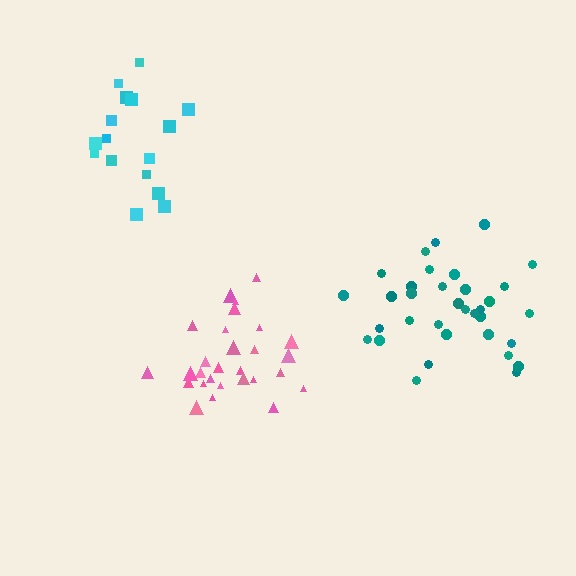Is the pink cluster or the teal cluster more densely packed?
Teal.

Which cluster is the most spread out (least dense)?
Cyan.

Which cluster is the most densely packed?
Teal.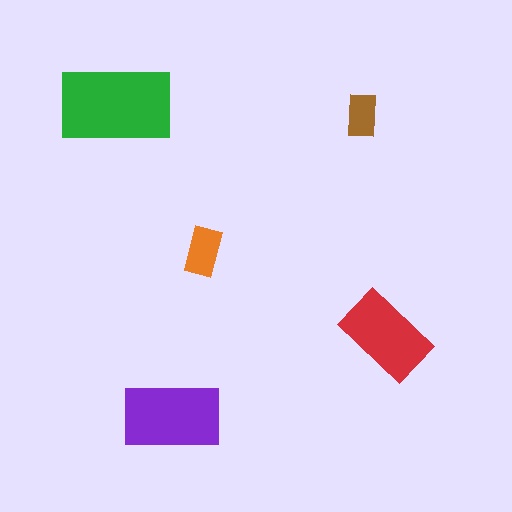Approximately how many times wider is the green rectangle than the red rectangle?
About 1.5 times wider.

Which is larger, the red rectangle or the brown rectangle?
The red one.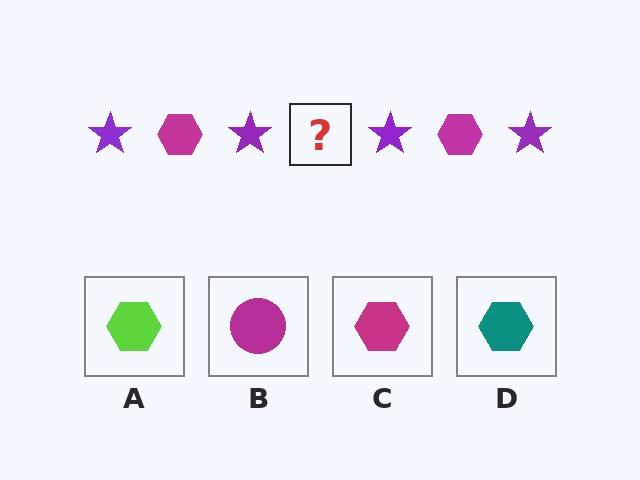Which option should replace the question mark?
Option C.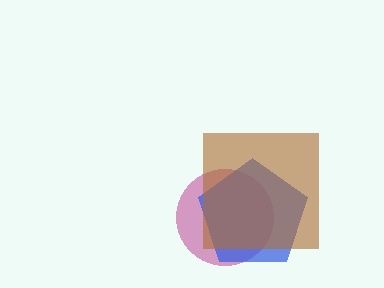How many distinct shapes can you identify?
There are 3 distinct shapes: a magenta circle, a blue pentagon, a brown square.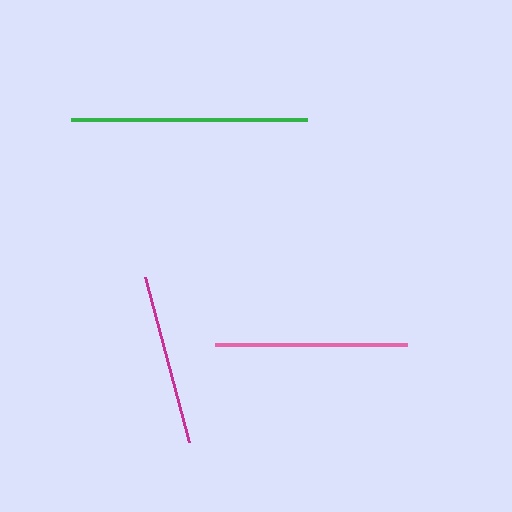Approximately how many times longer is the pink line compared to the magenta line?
The pink line is approximately 1.1 times the length of the magenta line.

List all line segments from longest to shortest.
From longest to shortest: green, pink, magenta.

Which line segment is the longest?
The green line is the longest at approximately 237 pixels.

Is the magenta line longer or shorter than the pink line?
The pink line is longer than the magenta line.